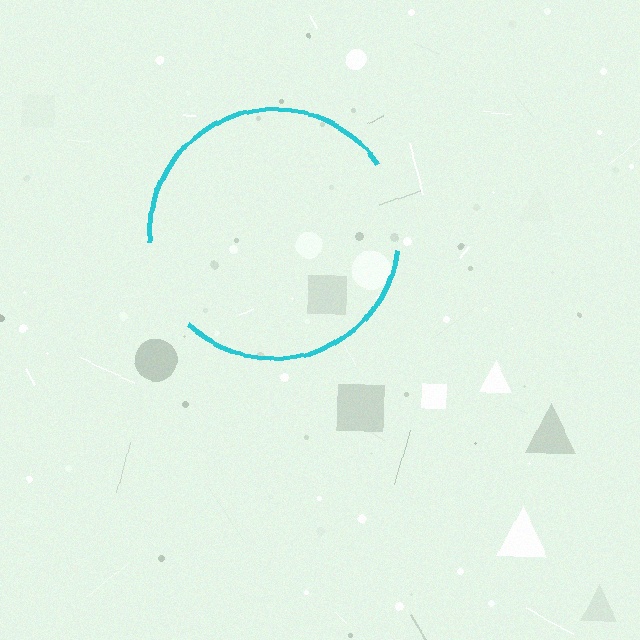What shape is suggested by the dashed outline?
The dashed outline suggests a circle.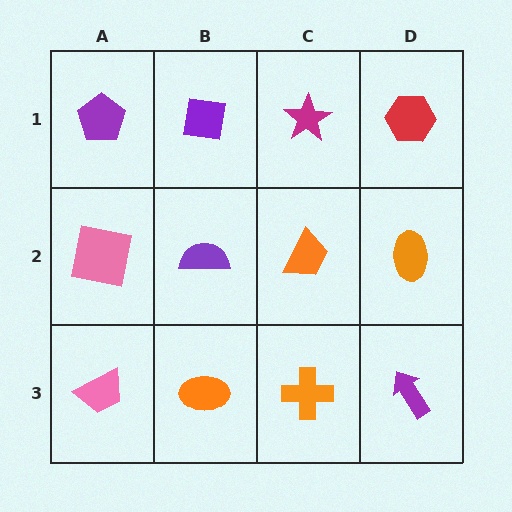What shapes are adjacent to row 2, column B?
A purple square (row 1, column B), an orange ellipse (row 3, column B), a pink square (row 2, column A), an orange trapezoid (row 2, column C).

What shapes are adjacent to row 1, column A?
A pink square (row 2, column A), a purple square (row 1, column B).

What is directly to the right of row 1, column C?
A red hexagon.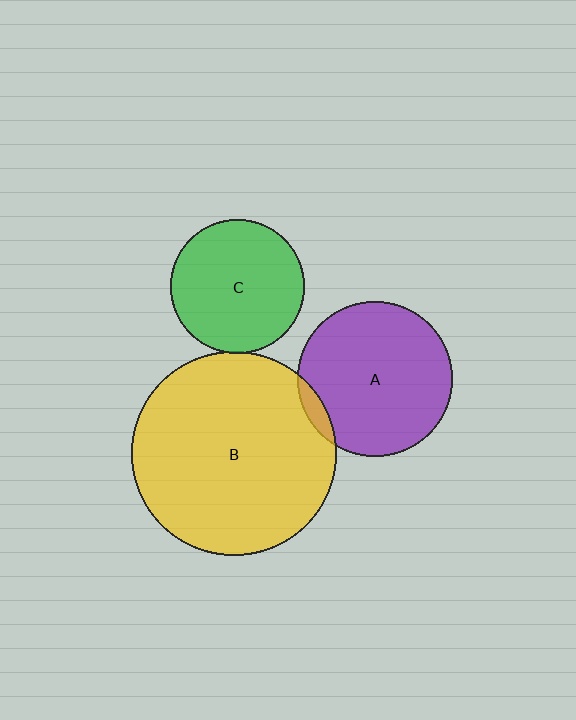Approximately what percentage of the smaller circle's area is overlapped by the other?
Approximately 5%.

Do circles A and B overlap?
Yes.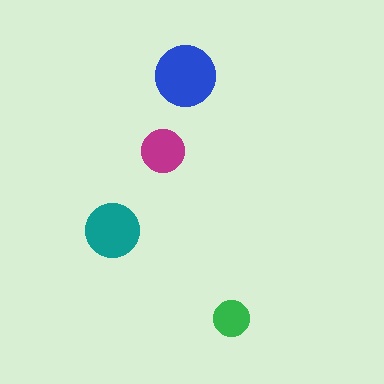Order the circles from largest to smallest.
the blue one, the teal one, the magenta one, the green one.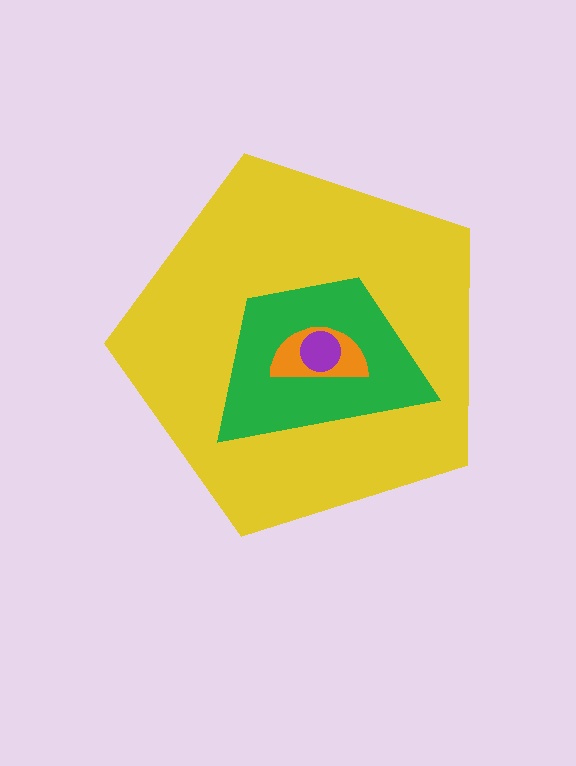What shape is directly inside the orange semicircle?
The purple circle.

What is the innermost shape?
The purple circle.